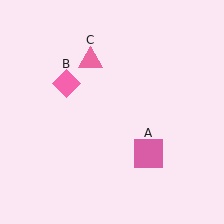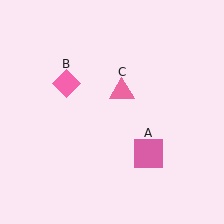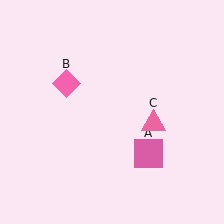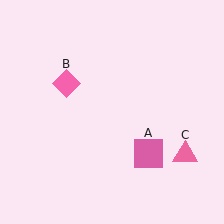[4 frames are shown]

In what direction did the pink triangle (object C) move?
The pink triangle (object C) moved down and to the right.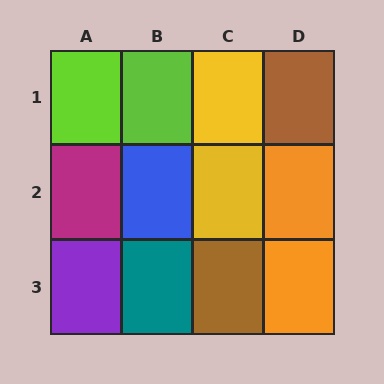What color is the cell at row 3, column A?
Purple.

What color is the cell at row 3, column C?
Brown.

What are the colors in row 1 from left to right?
Lime, lime, yellow, brown.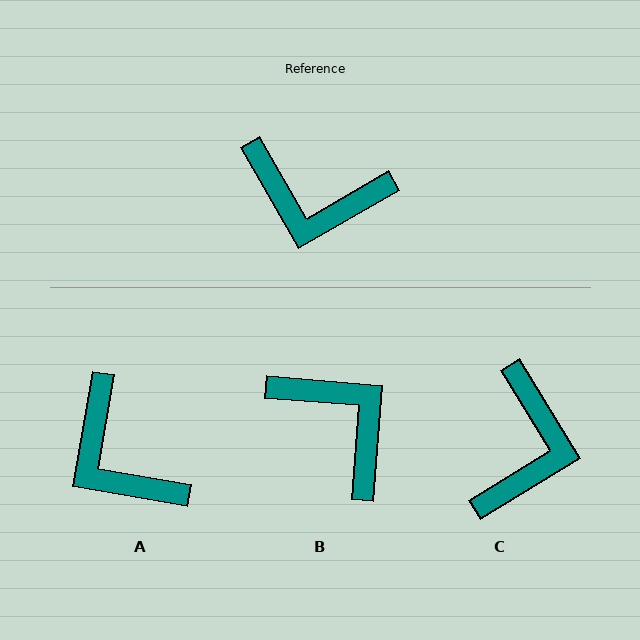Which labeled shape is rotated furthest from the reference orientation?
B, about 145 degrees away.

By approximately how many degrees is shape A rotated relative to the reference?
Approximately 40 degrees clockwise.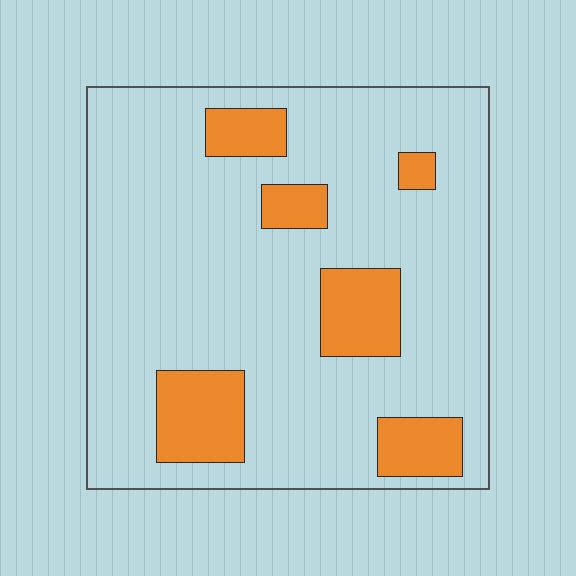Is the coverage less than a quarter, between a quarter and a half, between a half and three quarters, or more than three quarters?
Less than a quarter.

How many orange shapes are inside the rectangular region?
6.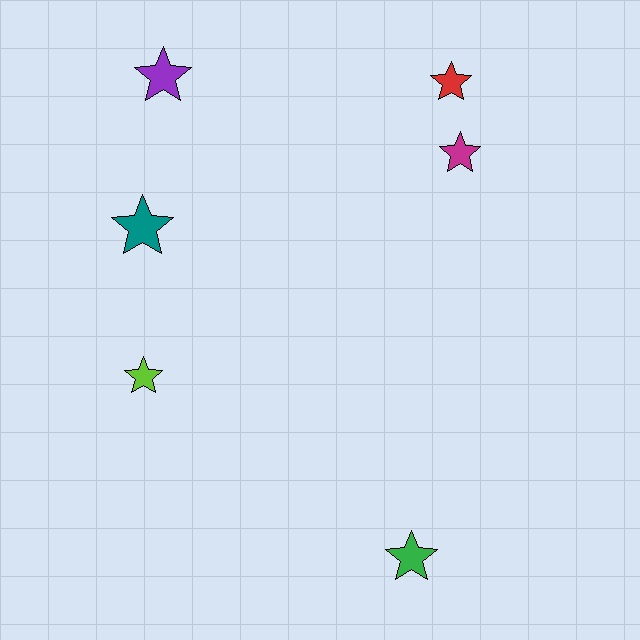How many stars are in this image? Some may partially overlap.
There are 6 stars.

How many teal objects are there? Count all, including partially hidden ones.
There is 1 teal object.